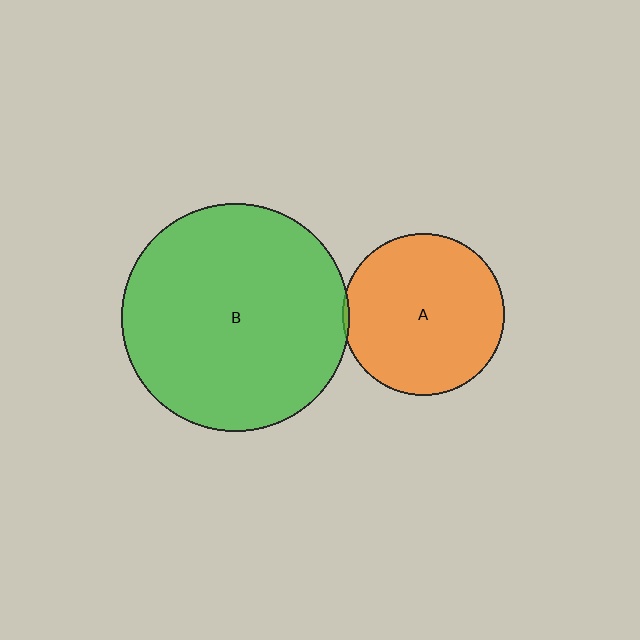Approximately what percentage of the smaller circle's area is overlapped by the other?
Approximately 5%.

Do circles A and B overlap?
Yes.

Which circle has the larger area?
Circle B (green).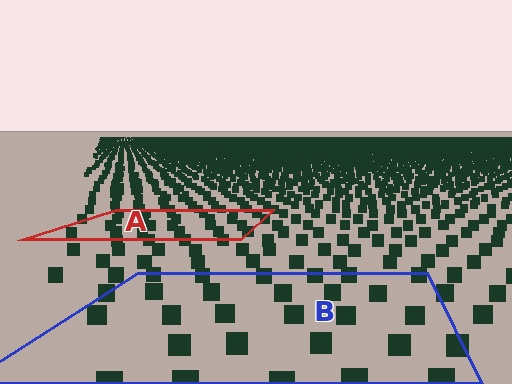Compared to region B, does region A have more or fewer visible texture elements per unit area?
Region A has more texture elements per unit area — they are packed more densely because it is farther away.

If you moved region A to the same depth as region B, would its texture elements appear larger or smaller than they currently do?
They would appear larger. At a closer depth, the same texture elements are projected at a bigger on-screen size.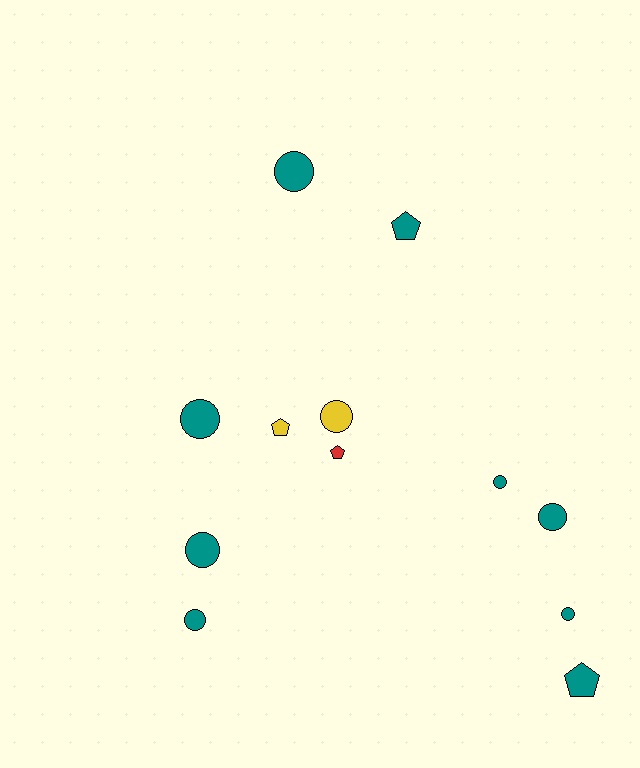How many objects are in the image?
There are 12 objects.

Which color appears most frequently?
Teal, with 9 objects.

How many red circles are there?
There are no red circles.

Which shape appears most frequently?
Circle, with 8 objects.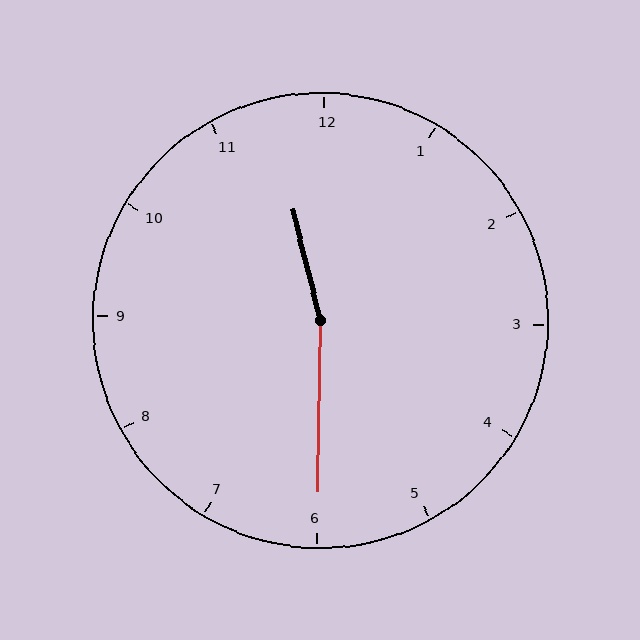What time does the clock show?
11:30.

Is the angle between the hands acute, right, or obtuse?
It is obtuse.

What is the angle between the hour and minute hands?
Approximately 165 degrees.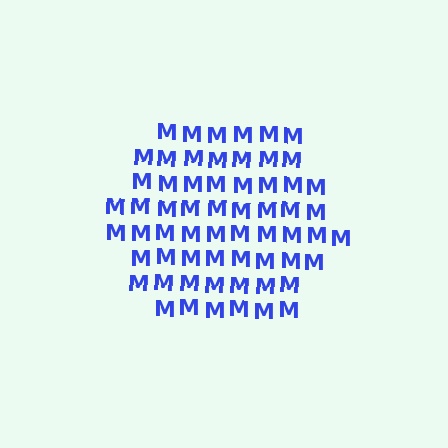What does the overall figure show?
The overall figure shows a hexagon.